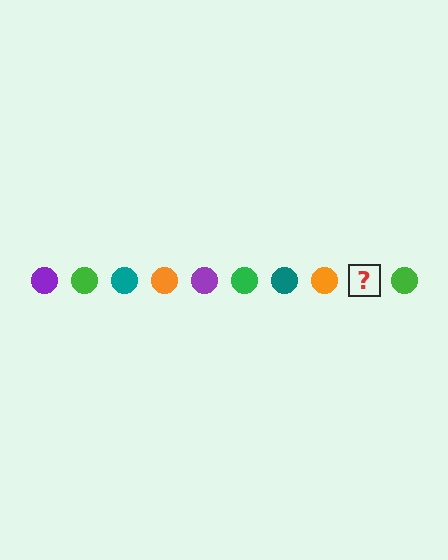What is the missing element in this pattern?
The missing element is a purple circle.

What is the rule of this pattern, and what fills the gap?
The rule is that the pattern cycles through purple, green, teal, orange circles. The gap should be filled with a purple circle.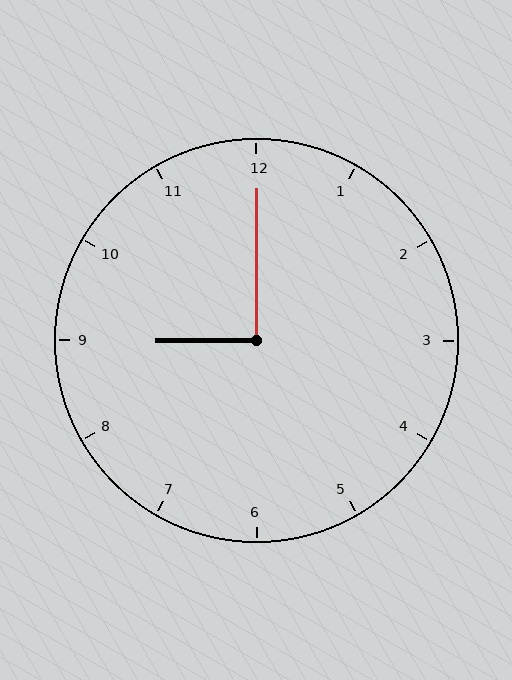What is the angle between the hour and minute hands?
Approximately 90 degrees.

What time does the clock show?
9:00.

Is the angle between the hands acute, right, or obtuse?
It is right.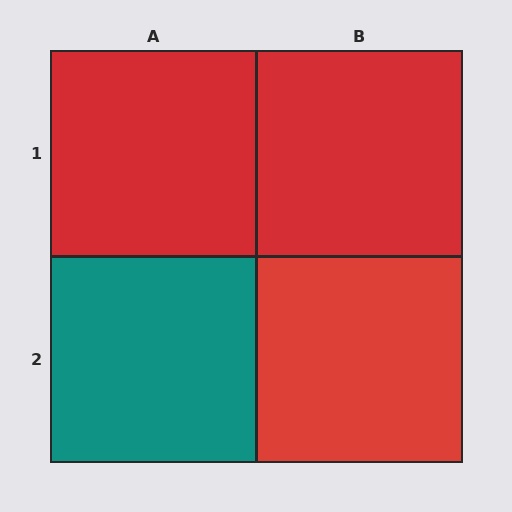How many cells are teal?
1 cell is teal.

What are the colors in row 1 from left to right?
Red, red.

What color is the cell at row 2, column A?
Teal.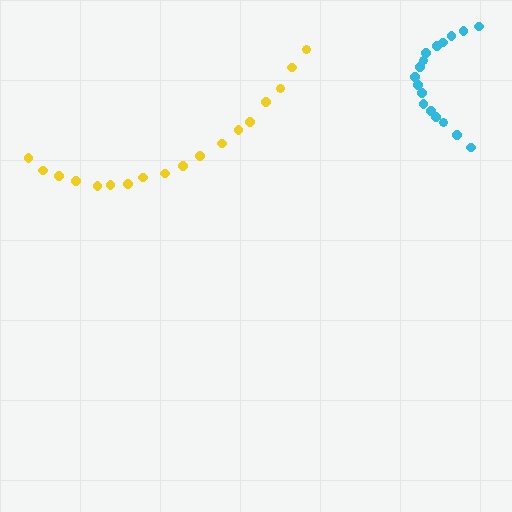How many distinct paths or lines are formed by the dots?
There are 2 distinct paths.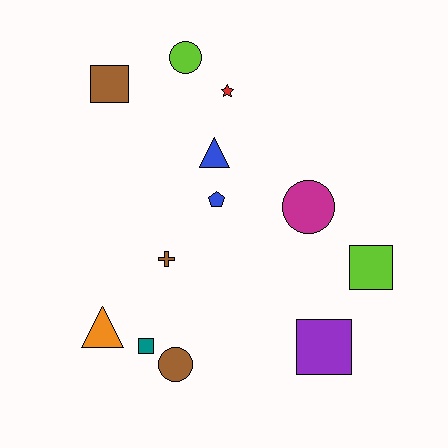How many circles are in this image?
There are 3 circles.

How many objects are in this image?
There are 12 objects.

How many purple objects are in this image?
There is 1 purple object.